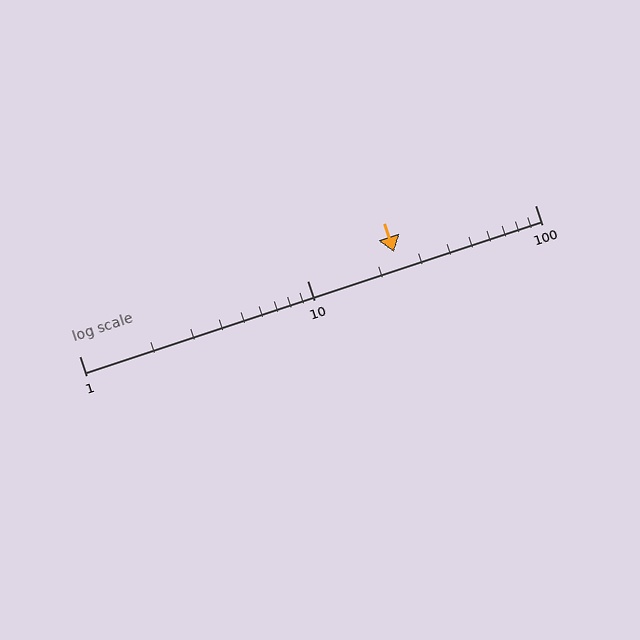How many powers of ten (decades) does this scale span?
The scale spans 2 decades, from 1 to 100.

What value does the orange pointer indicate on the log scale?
The pointer indicates approximately 24.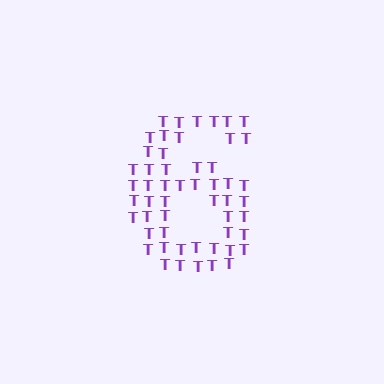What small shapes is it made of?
It is made of small letter T's.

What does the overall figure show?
The overall figure shows the digit 6.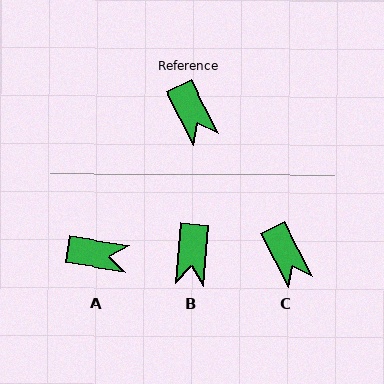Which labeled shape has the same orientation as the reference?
C.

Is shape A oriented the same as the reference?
No, it is off by about 54 degrees.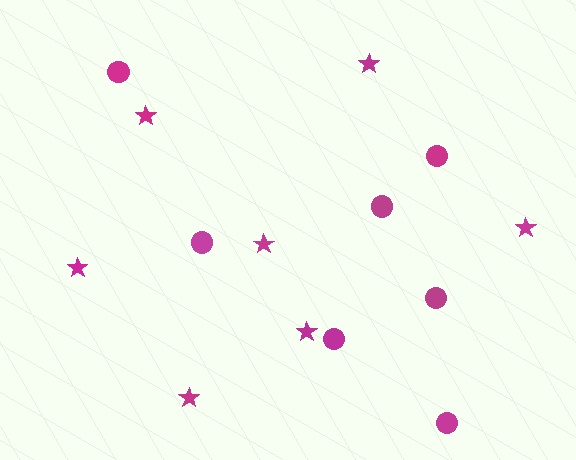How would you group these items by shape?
There are 2 groups: one group of circles (7) and one group of stars (7).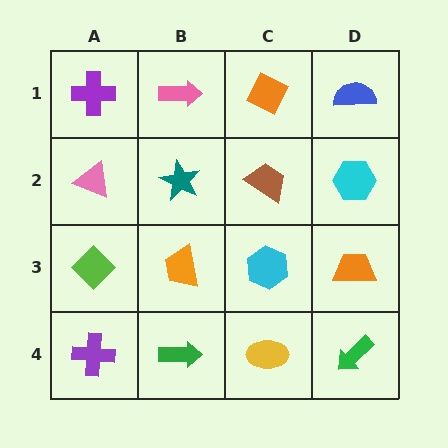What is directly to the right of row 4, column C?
A green arrow.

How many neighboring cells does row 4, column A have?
2.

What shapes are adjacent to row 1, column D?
A cyan hexagon (row 2, column D), an orange diamond (row 1, column C).